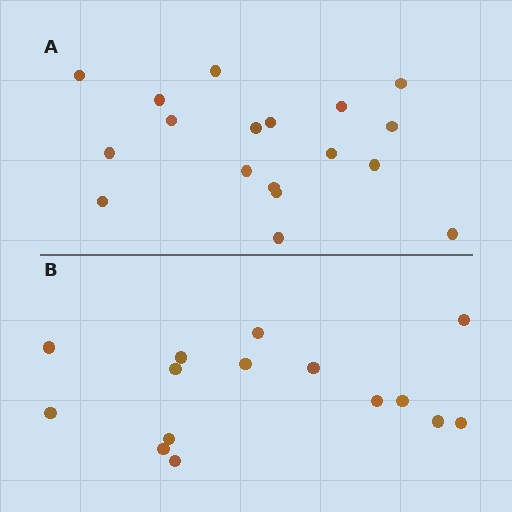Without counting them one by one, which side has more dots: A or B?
Region A (the top region) has more dots.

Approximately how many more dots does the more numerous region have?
Region A has just a few more — roughly 2 or 3 more dots than region B.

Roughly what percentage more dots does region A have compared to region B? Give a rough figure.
About 20% more.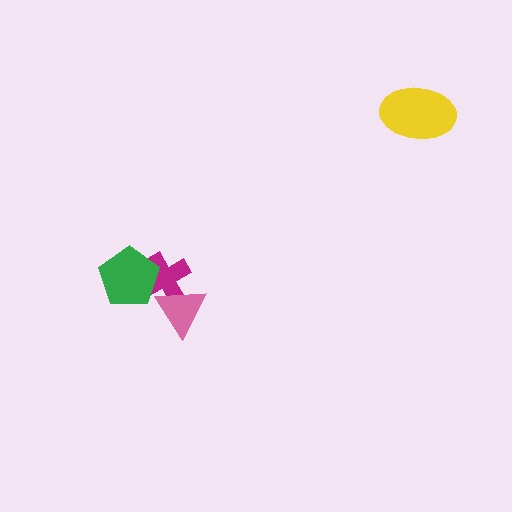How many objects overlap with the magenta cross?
2 objects overlap with the magenta cross.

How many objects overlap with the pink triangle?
1 object overlaps with the pink triangle.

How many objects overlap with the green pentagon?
1 object overlaps with the green pentagon.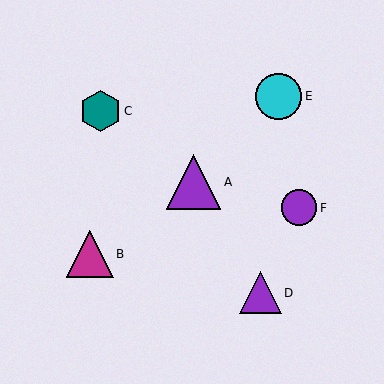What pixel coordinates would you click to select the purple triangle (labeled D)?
Click at (260, 293) to select the purple triangle D.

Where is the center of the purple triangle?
The center of the purple triangle is at (260, 293).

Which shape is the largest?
The purple triangle (labeled A) is the largest.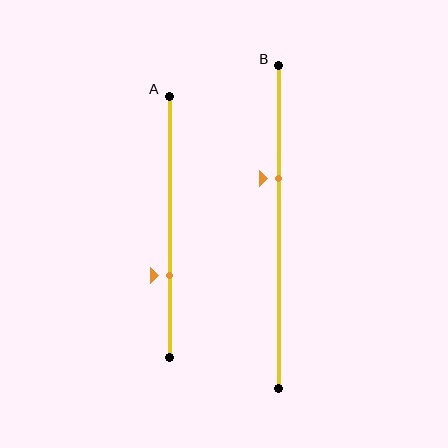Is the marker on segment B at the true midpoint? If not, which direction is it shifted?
No, the marker on segment B is shifted upward by about 15% of the segment length.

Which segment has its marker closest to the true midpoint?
Segment B has its marker closest to the true midpoint.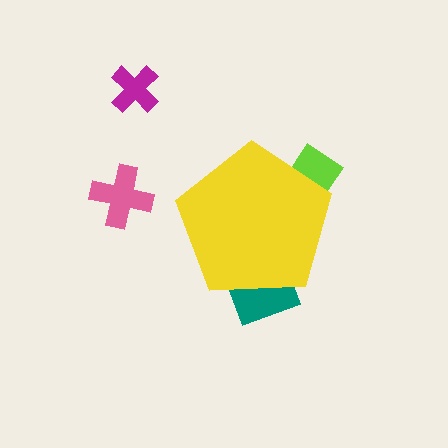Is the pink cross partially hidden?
No, the pink cross is fully visible.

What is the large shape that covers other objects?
A yellow pentagon.